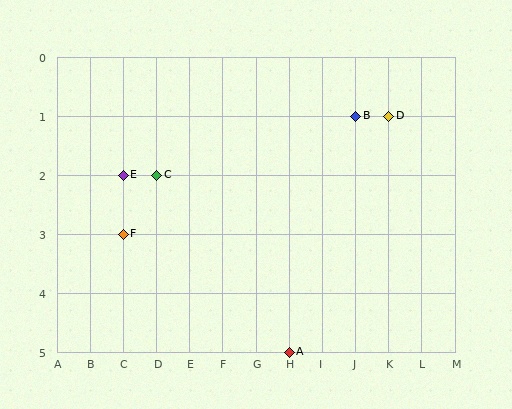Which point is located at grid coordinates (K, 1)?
Point D is at (K, 1).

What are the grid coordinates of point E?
Point E is at grid coordinates (C, 2).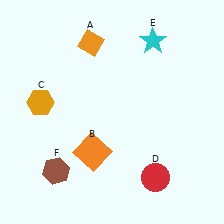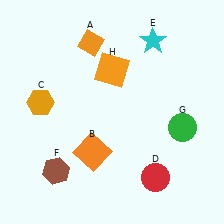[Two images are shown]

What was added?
A green circle (G), an orange square (H) were added in Image 2.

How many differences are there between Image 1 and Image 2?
There are 2 differences between the two images.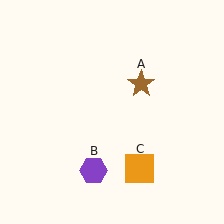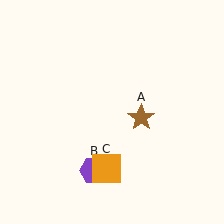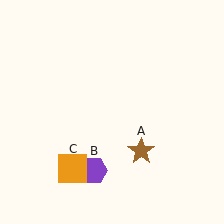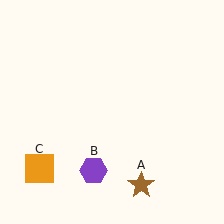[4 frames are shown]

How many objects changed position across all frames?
2 objects changed position: brown star (object A), orange square (object C).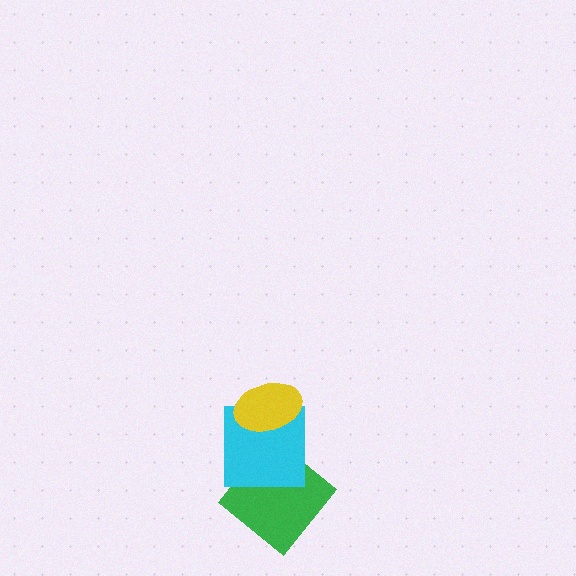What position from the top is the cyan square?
The cyan square is 2nd from the top.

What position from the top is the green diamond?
The green diamond is 3rd from the top.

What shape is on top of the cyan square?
The yellow ellipse is on top of the cyan square.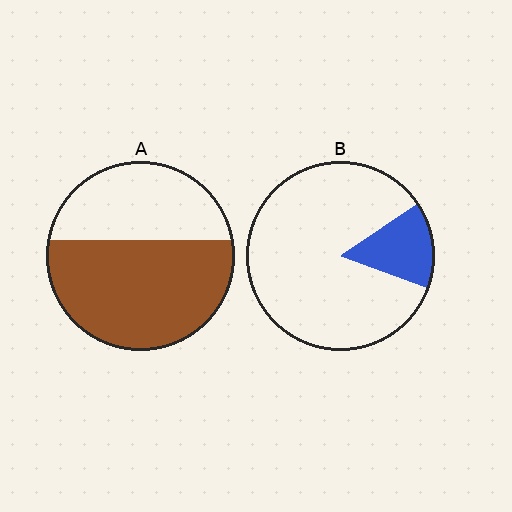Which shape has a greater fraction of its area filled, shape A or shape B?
Shape A.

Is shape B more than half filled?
No.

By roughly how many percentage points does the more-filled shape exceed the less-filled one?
By roughly 45 percentage points (A over B).